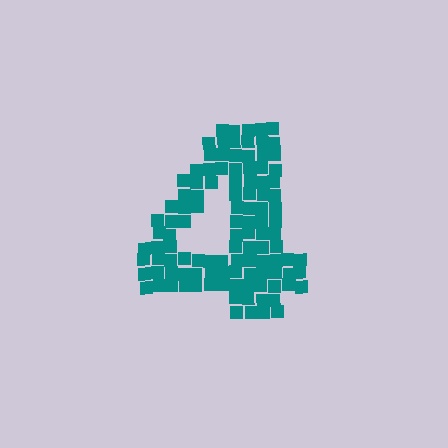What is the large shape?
The large shape is the digit 4.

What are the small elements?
The small elements are squares.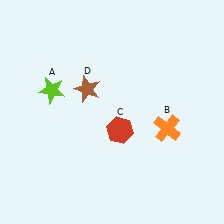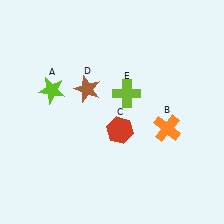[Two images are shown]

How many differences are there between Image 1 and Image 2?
There is 1 difference between the two images.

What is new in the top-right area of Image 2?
A lime cross (E) was added in the top-right area of Image 2.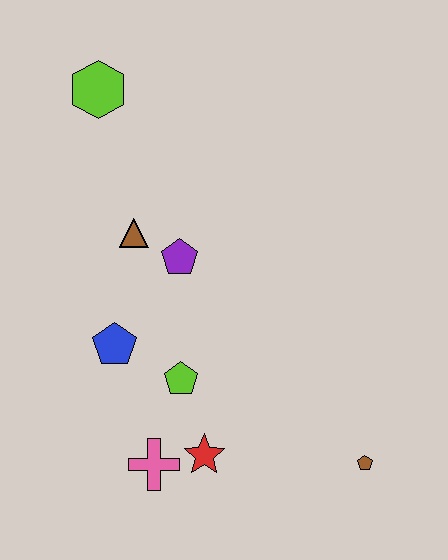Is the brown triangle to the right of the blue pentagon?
Yes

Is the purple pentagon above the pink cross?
Yes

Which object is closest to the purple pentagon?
The brown triangle is closest to the purple pentagon.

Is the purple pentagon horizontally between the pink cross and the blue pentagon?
No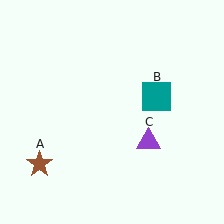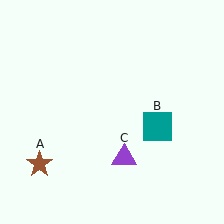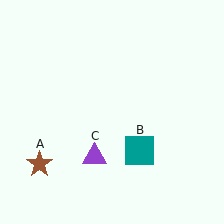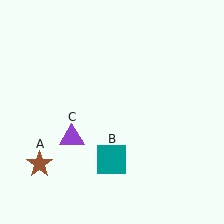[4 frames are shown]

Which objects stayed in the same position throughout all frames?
Brown star (object A) remained stationary.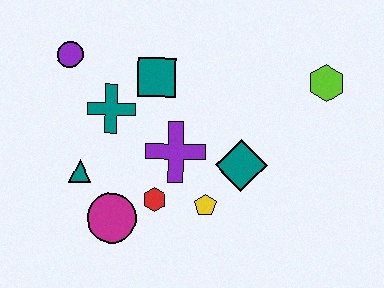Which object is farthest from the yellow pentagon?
The purple circle is farthest from the yellow pentagon.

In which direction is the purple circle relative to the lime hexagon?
The purple circle is to the left of the lime hexagon.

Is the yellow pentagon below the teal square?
Yes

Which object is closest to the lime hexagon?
The teal diamond is closest to the lime hexagon.